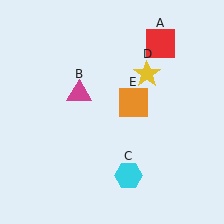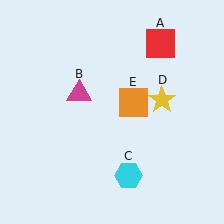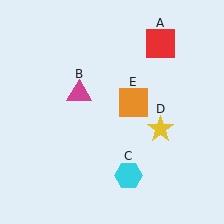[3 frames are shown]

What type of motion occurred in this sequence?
The yellow star (object D) rotated clockwise around the center of the scene.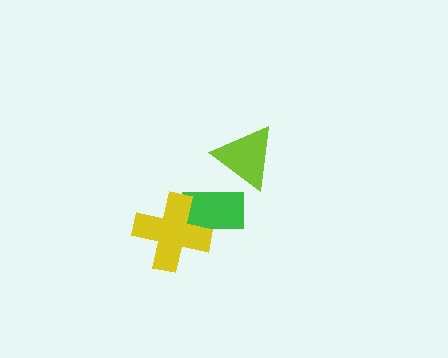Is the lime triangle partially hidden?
No, no other shape covers it.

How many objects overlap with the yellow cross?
1 object overlaps with the yellow cross.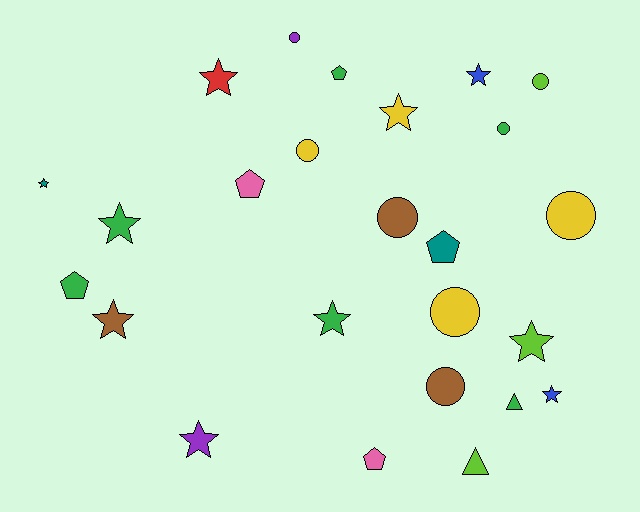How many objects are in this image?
There are 25 objects.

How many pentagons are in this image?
There are 5 pentagons.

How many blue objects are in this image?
There are 2 blue objects.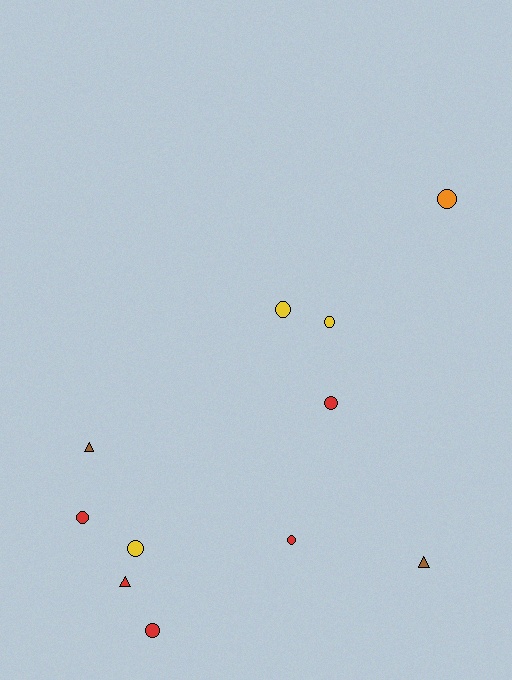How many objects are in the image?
There are 11 objects.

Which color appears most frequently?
Red, with 5 objects.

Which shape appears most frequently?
Circle, with 8 objects.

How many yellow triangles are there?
There are no yellow triangles.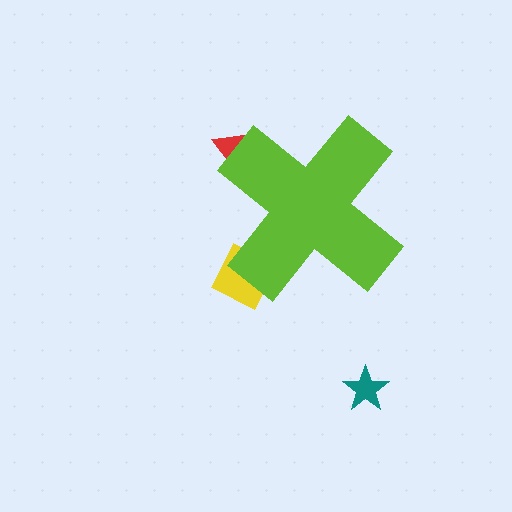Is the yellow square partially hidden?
Yes, the yellow square is partially hidden behind the lime cross.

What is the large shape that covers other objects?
A lime cross.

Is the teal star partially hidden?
No, the teal star is fully visible.